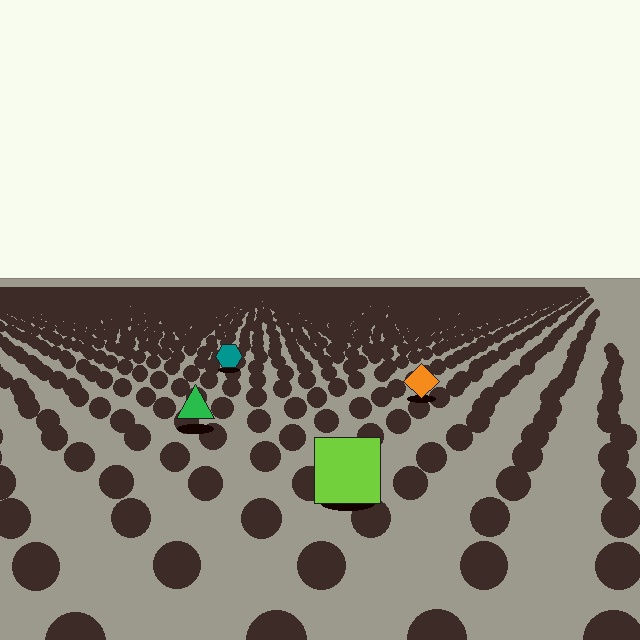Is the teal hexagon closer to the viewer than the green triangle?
No. The green triangle is closer — you can tell from the texture gradient: the ground texture is coarser near it.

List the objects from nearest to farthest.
From nearest to farthest: the lime square, the green triangle, the orange diamond, the teal hexagon.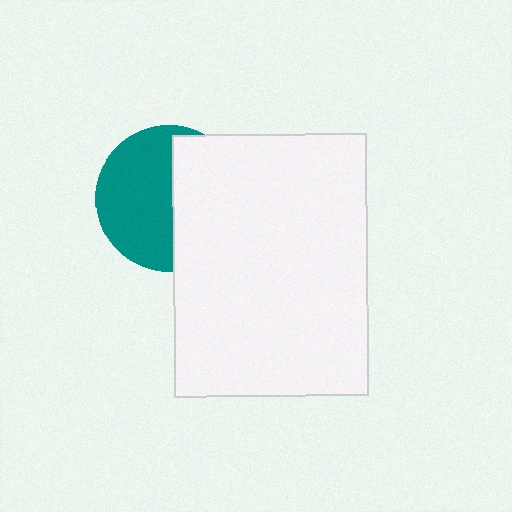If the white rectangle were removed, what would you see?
You would see the complete teal circle.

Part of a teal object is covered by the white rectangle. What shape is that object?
It is a circle.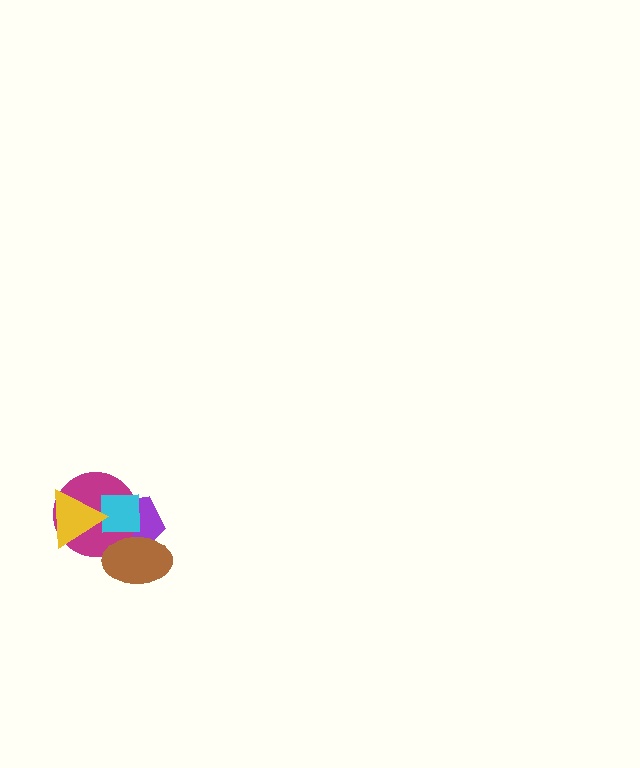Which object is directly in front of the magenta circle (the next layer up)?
The cyan square is directly in front of the magenta circle.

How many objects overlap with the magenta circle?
4 objects overlap with the magenta circle.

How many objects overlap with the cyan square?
4 objects overlap with the cyan square.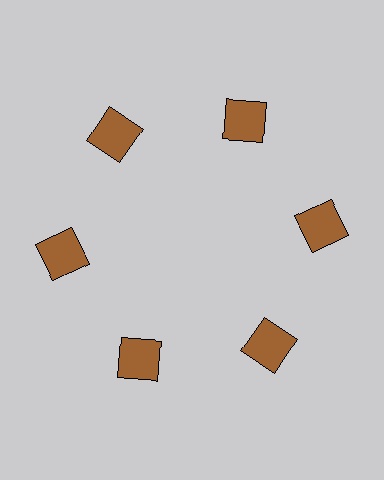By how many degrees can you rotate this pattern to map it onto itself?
The pattern maps onto itself every 60 degrees of rotation.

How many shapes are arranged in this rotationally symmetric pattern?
There are 6 shapes, arranged in 6 groups of 1.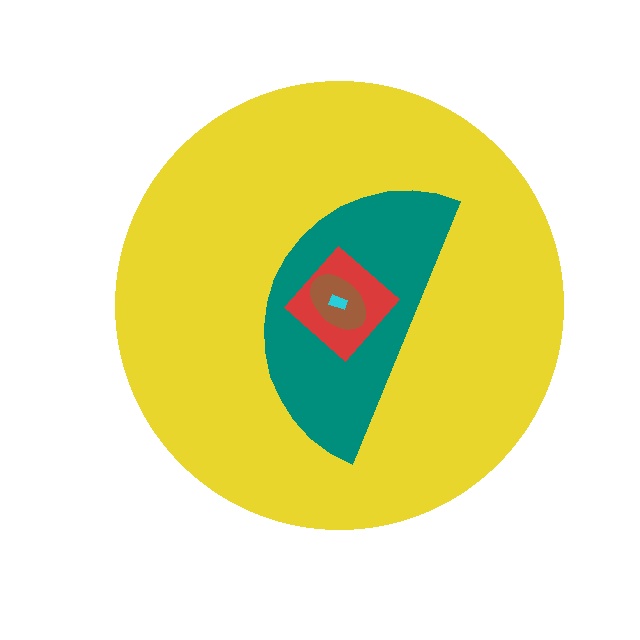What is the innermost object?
The cyan rectangle.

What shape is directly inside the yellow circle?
The teal semicircle.